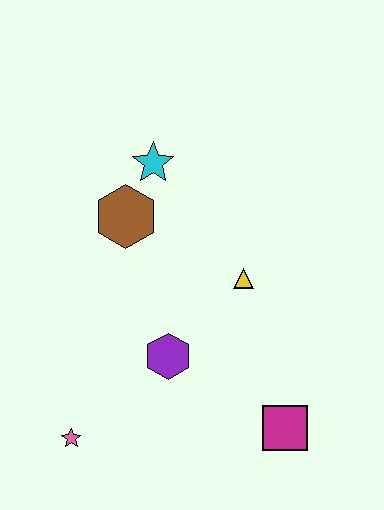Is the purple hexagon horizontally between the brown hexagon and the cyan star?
No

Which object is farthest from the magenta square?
The cyan star is farthest from the magenta square.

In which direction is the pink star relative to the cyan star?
The pink star is below the cyan star.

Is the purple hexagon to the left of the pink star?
No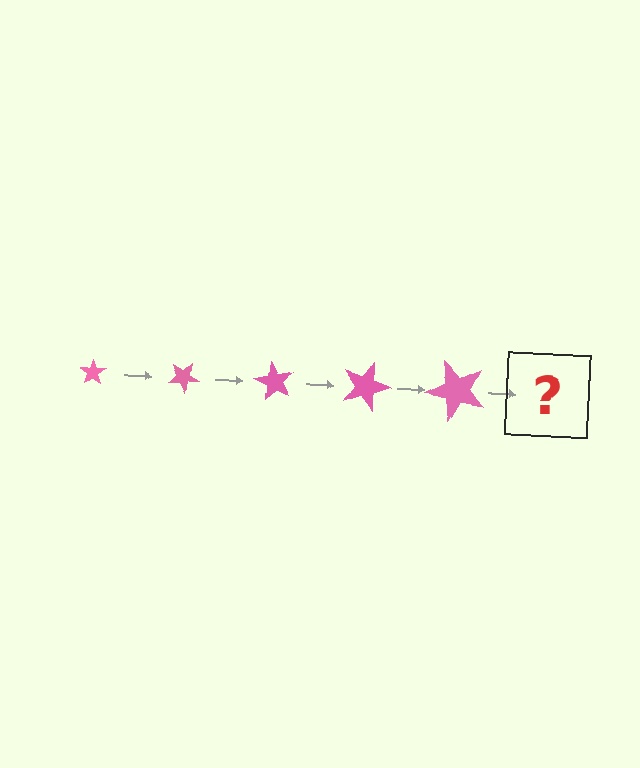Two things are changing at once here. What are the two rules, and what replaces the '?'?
The two rules are that the star grows larger each step and it rotates 30 degrees each step. The '?' should be a star, larger than the previous one and rotated 150 degrees from the start.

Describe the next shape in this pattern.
It should be a star, larger than the previous one and rotated 150 degrees from the start.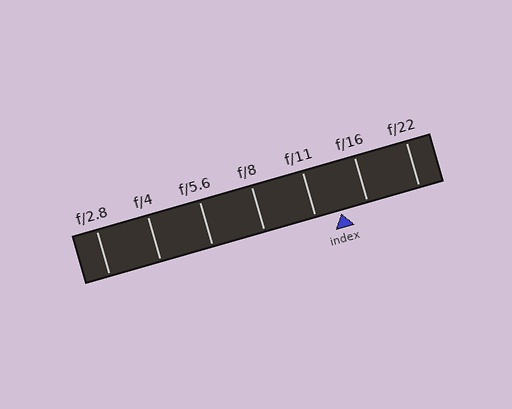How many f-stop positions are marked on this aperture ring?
There are 7 f-stop positions marked.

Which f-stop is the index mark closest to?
The index mark is closest to f/11.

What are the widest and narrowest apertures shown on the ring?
The widest aperture shown is f/2.8 and the narrowest is f/22.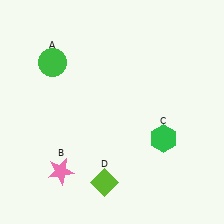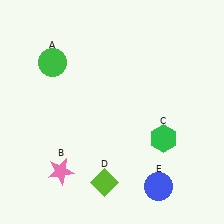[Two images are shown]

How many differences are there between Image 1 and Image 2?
There is 1 difference between the two images.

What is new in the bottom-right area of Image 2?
A blue circle (E) was added in the bottom-right area of Image 2.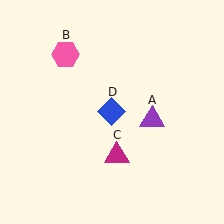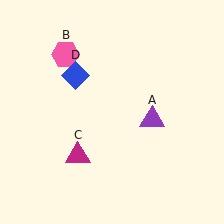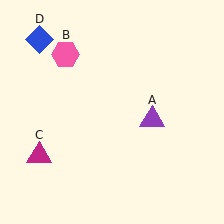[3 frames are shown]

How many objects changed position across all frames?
2 objects changed position: magenta triangle (object C), blue diamond (object D).